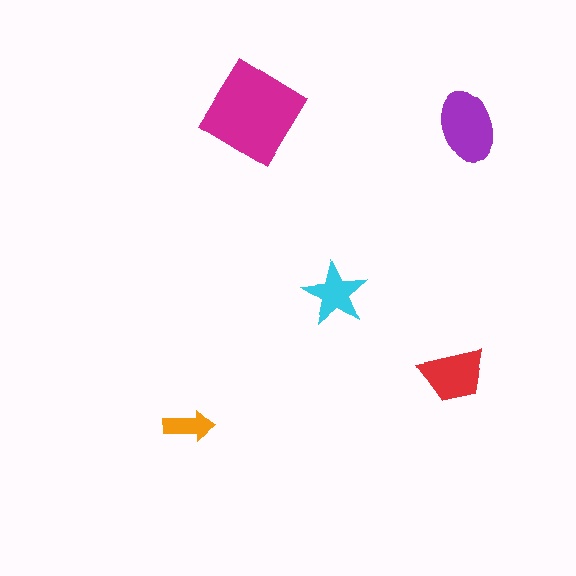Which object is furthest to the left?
The orange arrow is leftmost.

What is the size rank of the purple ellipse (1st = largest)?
2nd.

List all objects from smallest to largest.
The orange arrow, the cyan star, the red trapezoid, the purple ellipse, the magenta diamond.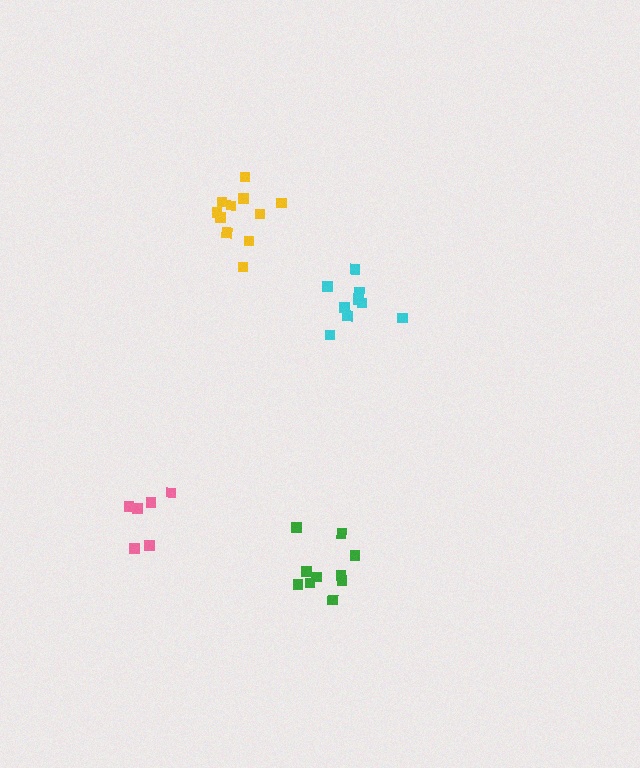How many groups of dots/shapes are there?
There are 4 groups.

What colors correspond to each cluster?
The clusters are colored: yellow, cyan, pink, green.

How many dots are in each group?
Group 1: 11 dots, Group 2: 9 dots, Group 3: 6 dots, Group 4: 10 dots (36 total).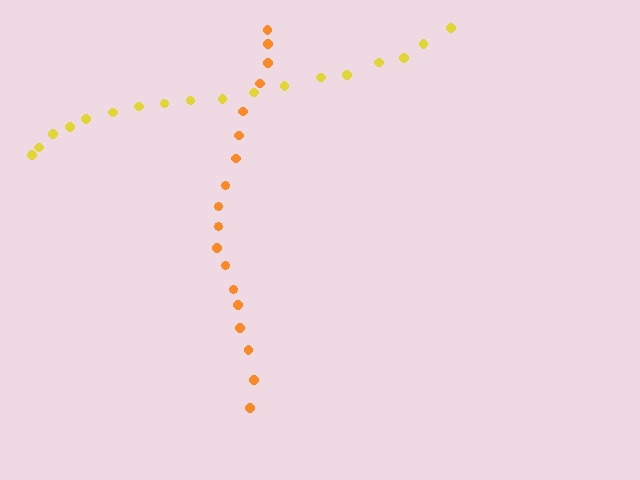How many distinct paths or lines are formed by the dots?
There are 2 distinct paths.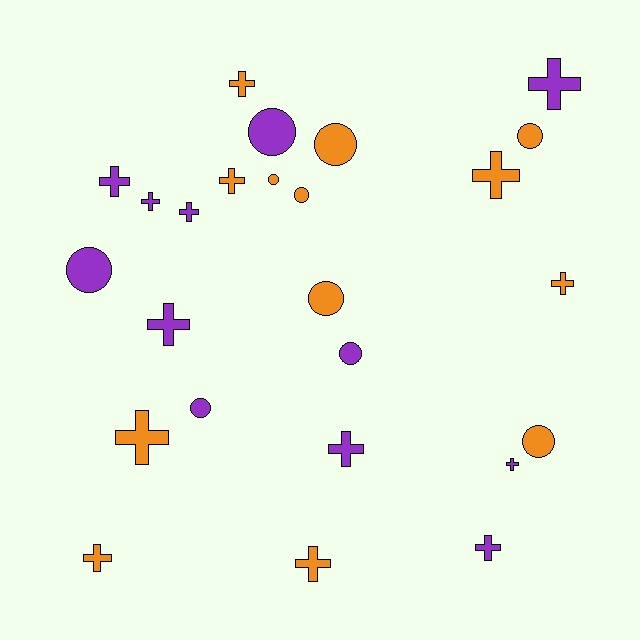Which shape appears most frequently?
Cross, with 15 objects.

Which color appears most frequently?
Orange, with 13 objects.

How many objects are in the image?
There are 25 objects.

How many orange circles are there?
There are 6 orange circles.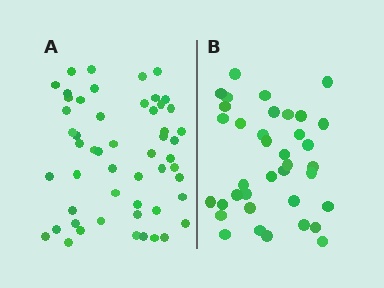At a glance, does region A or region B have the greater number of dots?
Region A (the left region) has more dots.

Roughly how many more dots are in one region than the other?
Region A has approximately 15 more dots than region B.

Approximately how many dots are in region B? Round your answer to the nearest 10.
About 40 dots. (The exact count is 37, which rounds to 40.)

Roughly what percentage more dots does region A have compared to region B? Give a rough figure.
About 45% more.